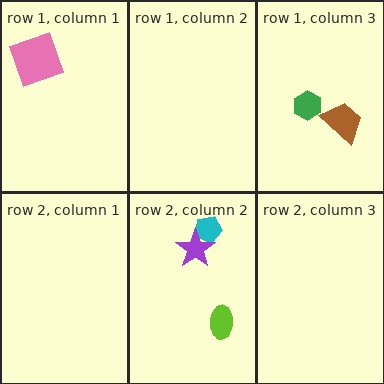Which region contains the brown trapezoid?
The row 1, column 3 region.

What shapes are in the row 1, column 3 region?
The green hexagon, the brown trapezoid.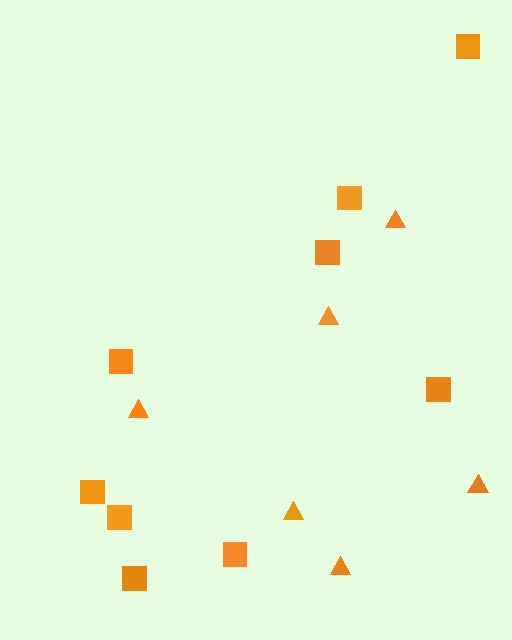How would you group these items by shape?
There are 2 groups: one group of squares (9) and one group of triangles (6).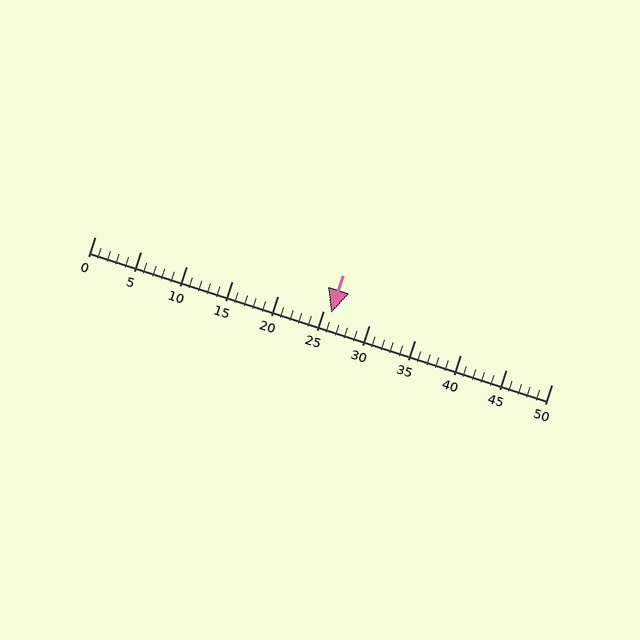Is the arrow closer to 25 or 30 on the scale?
The arrow is closer to 25.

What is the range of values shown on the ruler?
The ruler shows values from 0 to 50.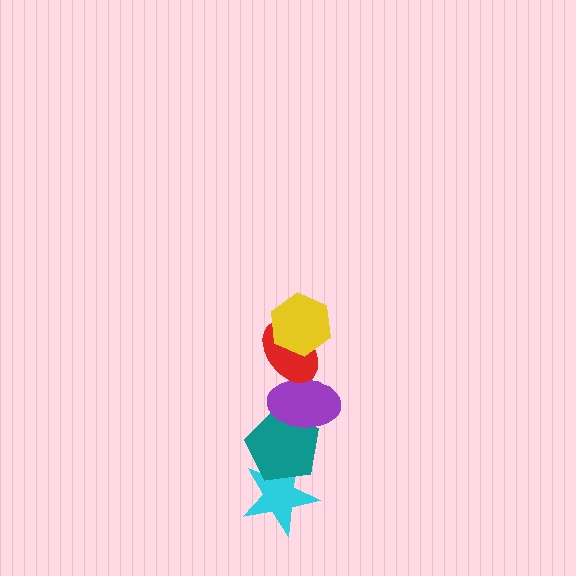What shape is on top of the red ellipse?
The yellow hexagon is on top of the red ellipse.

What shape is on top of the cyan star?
The teal pentagon is on top of the cyan star.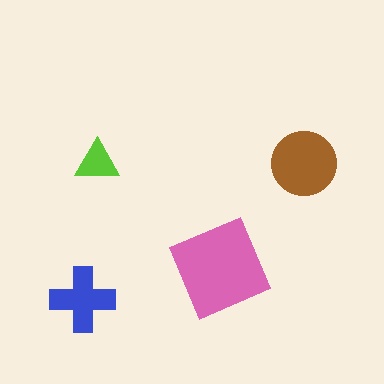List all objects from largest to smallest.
The pink diamond, the brown circle, the blue cross, the lime triangle.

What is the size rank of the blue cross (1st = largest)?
3rd.